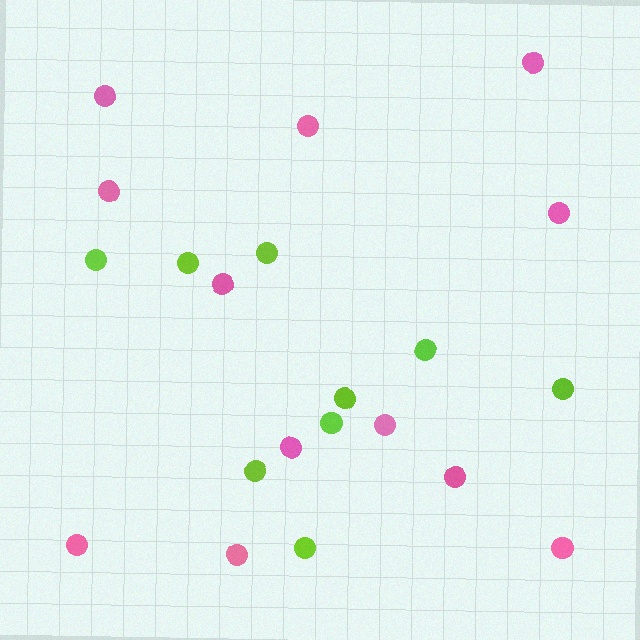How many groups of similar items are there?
There are 2 groups: one group of pink circles (12) and one group of lime circles (9).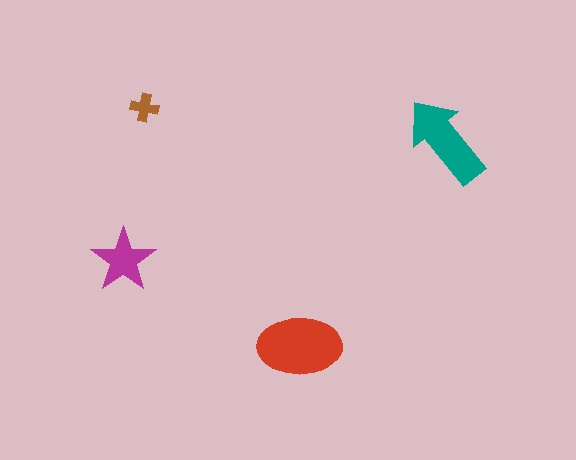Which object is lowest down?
The red ellipse is bottommost.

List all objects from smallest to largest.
The brown cross, the magenta star, the teal arrow, the red ellipse.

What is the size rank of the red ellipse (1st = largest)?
1st.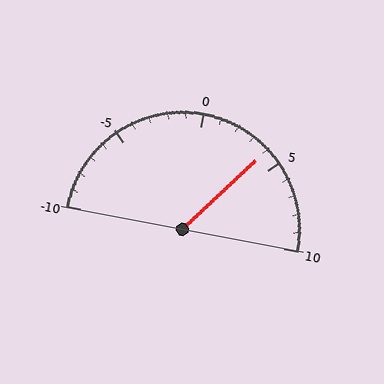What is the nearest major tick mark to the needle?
The nearest major tick mark is 5.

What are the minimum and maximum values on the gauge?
The gauge ranges from -10 to 10.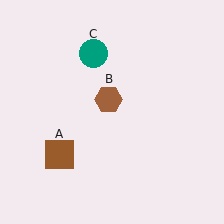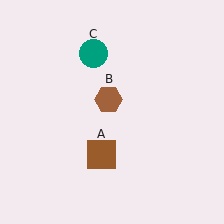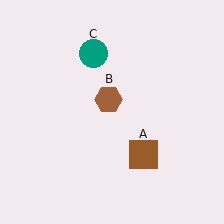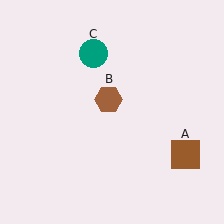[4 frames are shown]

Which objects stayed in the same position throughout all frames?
Brown hexagon (object B) and teal circle (object C) remained stationary.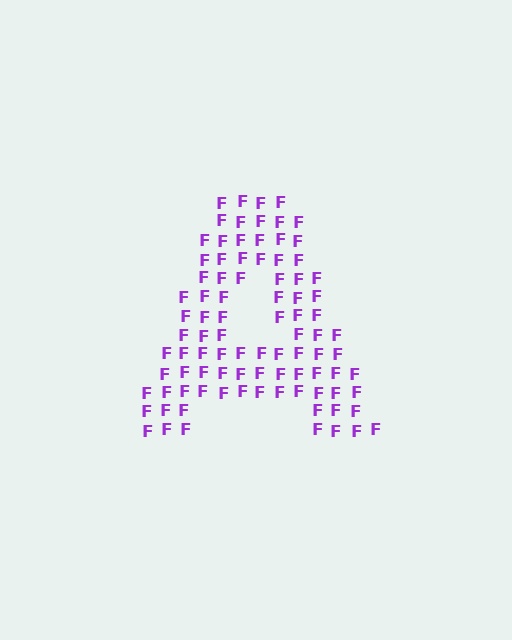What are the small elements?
The small elements are letter F's.